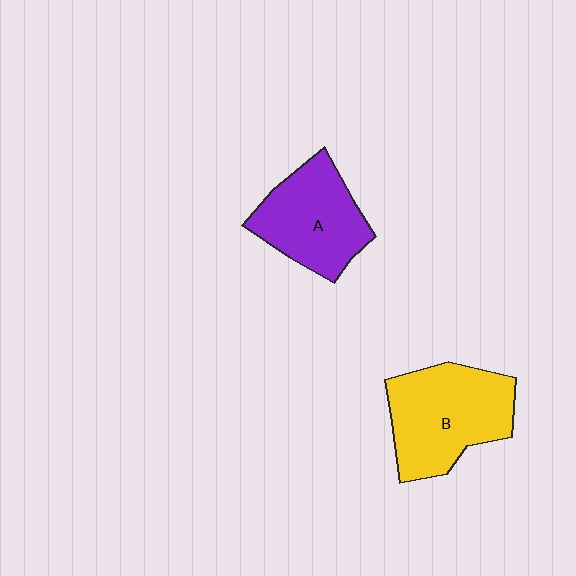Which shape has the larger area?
Shape B (yellow).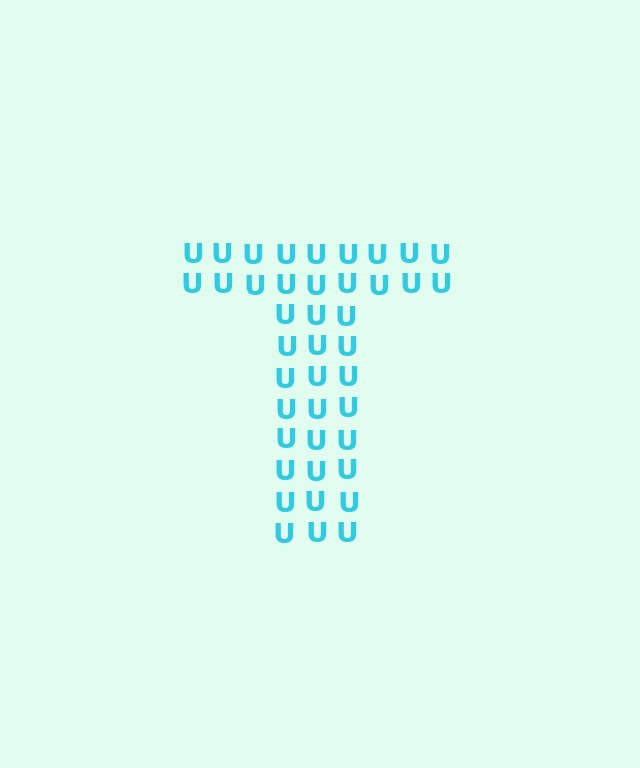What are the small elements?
The small elements are letter U's.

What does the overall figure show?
The overall figure shows the letter T.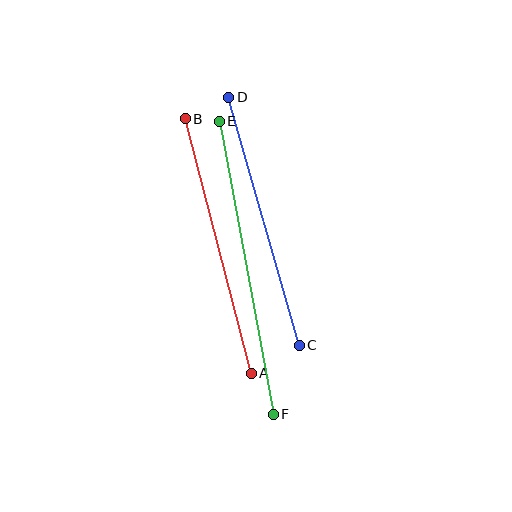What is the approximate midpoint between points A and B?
The midpoint is at approximately (218, 246) pixels.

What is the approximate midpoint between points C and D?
The midpoint is at approximately (264, 221) pixels.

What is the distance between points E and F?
The distance is approximately 298 pixels.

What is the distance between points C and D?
The distance is approximately 258 pixels.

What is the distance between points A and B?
The distance is approximately 263 pixels.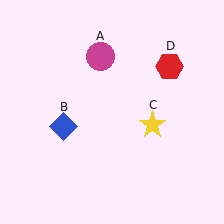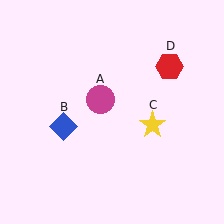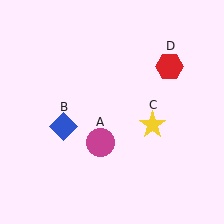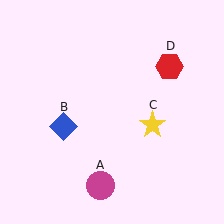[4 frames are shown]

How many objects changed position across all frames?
1 object changed position: magenta circle (object A).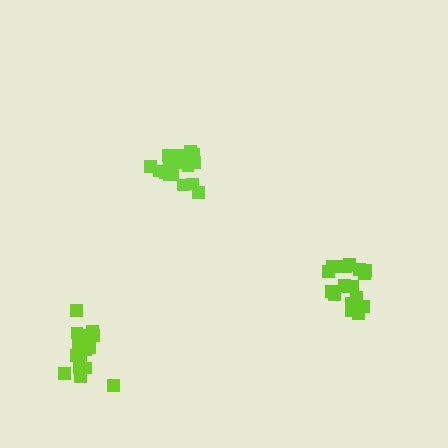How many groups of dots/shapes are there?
There are 3 groups.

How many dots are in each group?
Group 1: 19 dots, Group 2: 18 dots, Group 3: 19 dots (56 total).